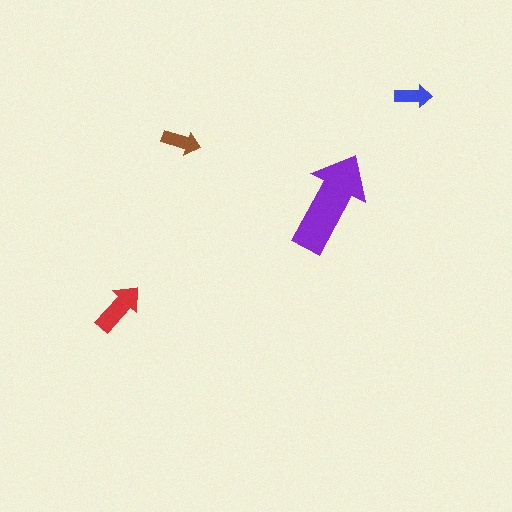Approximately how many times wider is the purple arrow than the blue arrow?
About 3 times wider.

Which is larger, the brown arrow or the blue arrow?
The brown one.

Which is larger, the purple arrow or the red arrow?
The purple one.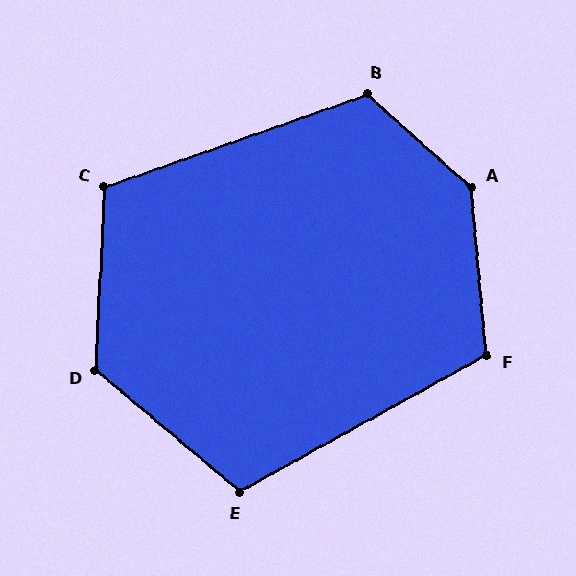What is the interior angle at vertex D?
Approximately 127 degrees (obtuse).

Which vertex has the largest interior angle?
A, at approximately 137 degrees.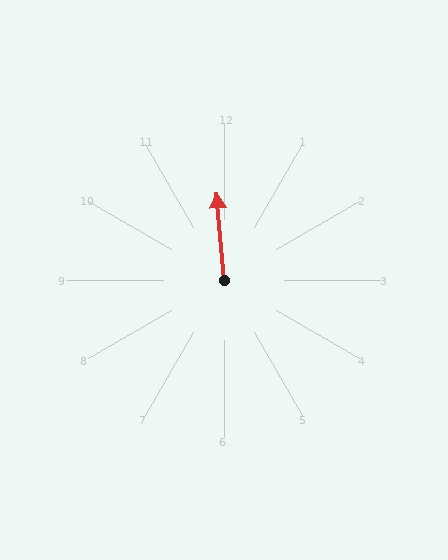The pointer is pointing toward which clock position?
Roughly 12 o'clock.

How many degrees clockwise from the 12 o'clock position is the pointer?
Approximately 355 degrees.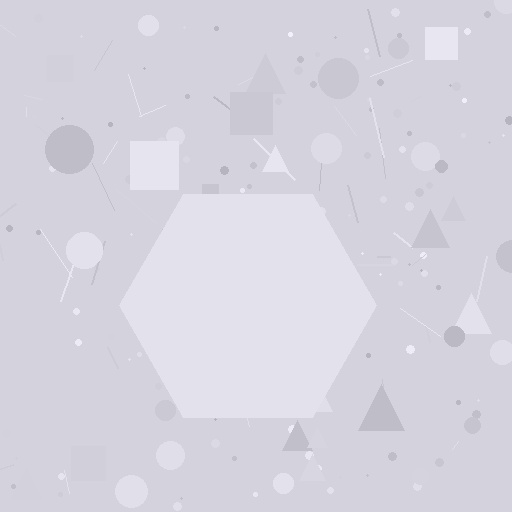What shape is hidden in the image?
A hexagon is hidden in the image.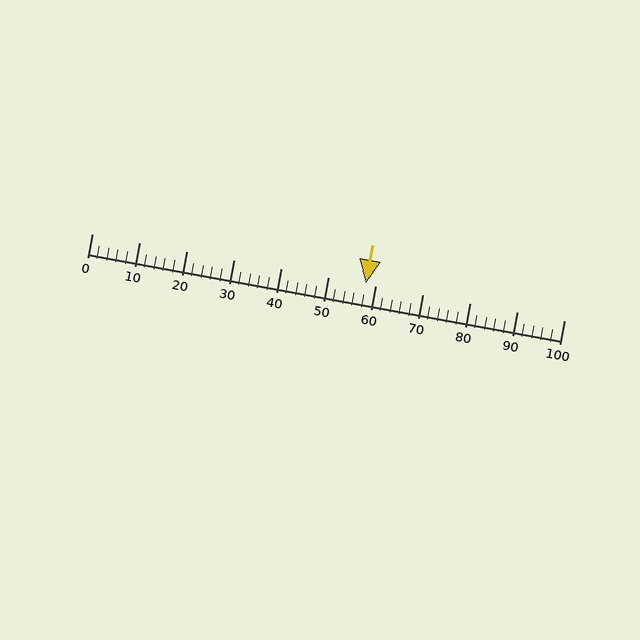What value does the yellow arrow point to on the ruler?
The yellow arrow points to approximately 58.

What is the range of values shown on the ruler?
The ruler shows values from 0 to 100.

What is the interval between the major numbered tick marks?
The major tick marks are spaced 10 units apart.